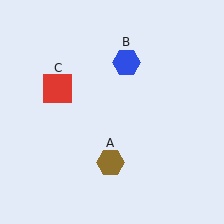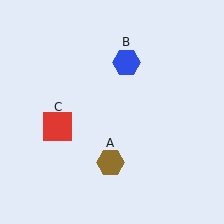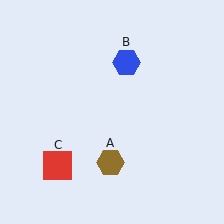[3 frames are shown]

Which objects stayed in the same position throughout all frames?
Brown hexagon (object A) and blue hexagon (object B) remained stationary.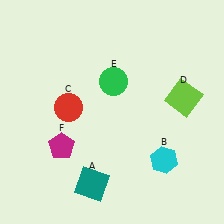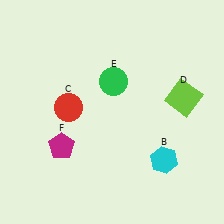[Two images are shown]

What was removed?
The teal square (A) was removed in Image 2.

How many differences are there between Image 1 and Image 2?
There is 1 difference between the two images.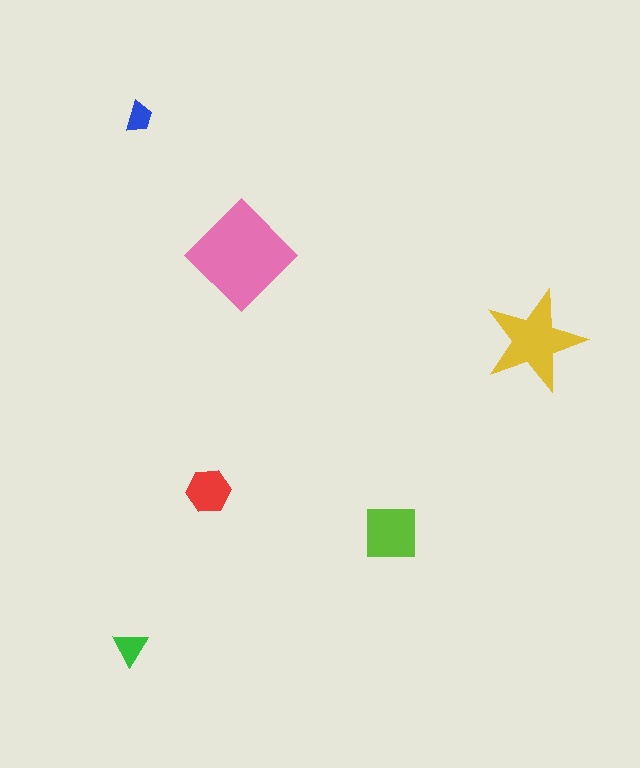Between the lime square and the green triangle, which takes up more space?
The lime square.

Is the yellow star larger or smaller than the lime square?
Larger.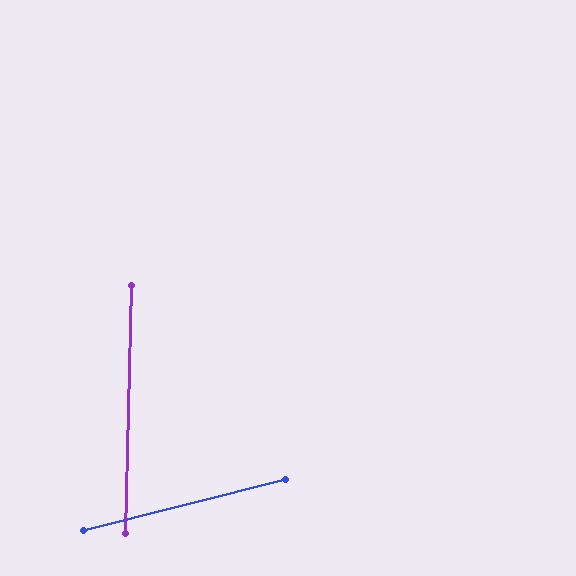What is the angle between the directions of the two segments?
Approximately 74 degrees.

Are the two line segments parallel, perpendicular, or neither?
Neither parallel nor perpendicular — they differ by about 74°.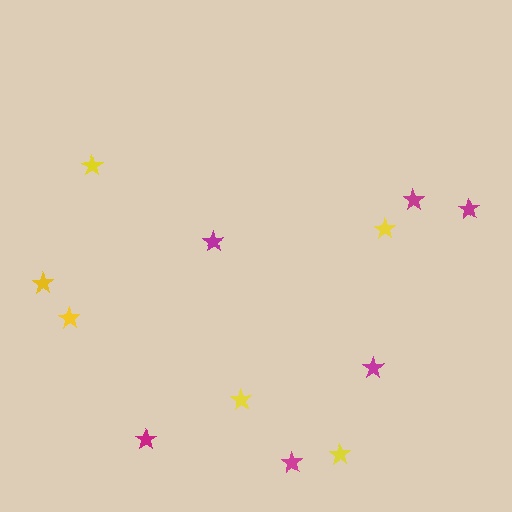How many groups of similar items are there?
There are 2 groups: one group of yellow stars (6) and one group of magenta stars (6).